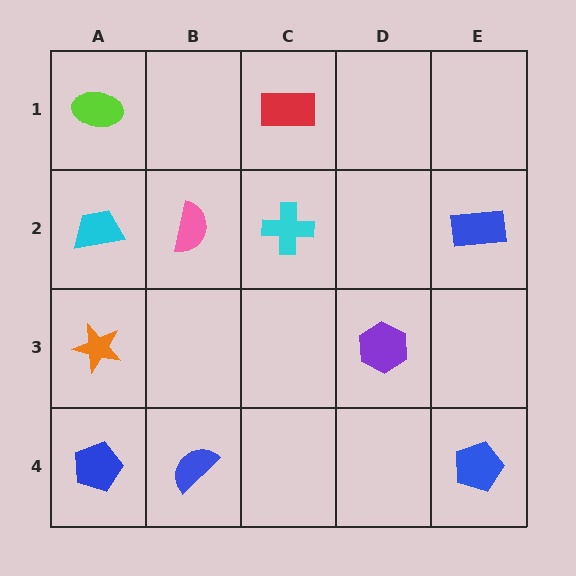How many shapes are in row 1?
2 shapes.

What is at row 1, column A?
A lime ellipse.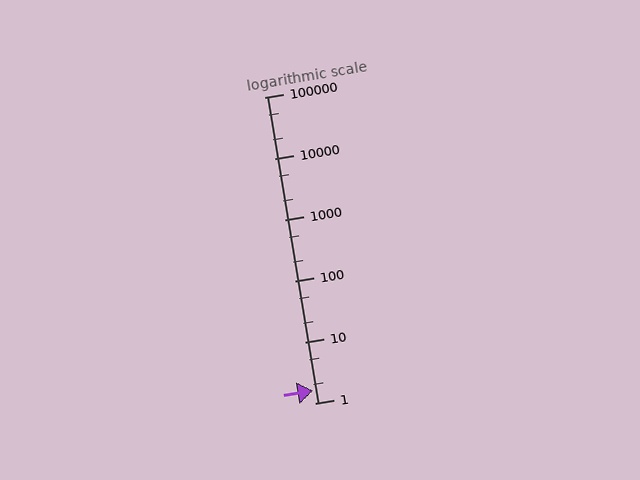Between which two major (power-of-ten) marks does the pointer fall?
The pointer is between 1 and 10.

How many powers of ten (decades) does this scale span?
The scale spans 5 decades, from 1 to 100000.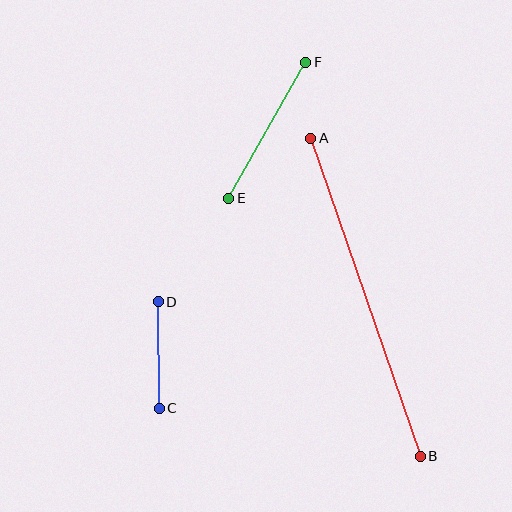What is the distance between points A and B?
The distance is approximately 337 pixels.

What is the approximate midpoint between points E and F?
The midpoint is at approximately (267, 130) pixels.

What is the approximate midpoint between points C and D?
The midpoint is at approximately (159, 355) pixels.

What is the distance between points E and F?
The distance is approximately 156 pixels.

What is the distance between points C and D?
The distance is approximately 107 pixels.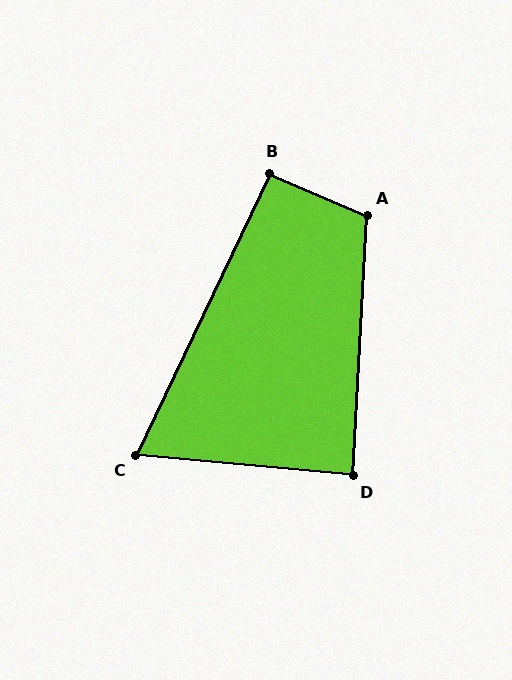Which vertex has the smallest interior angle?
C, at approximately 70 degrees.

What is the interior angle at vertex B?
Approximately 92 degrees (approximately right).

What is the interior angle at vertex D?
Approximately 88 degrees (approximately right).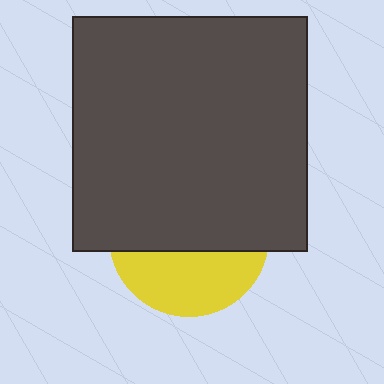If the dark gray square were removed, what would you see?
You would see the complete yellow circle.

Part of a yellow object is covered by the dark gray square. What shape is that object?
It is a circle.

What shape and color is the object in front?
The object in front is a dark gray square.